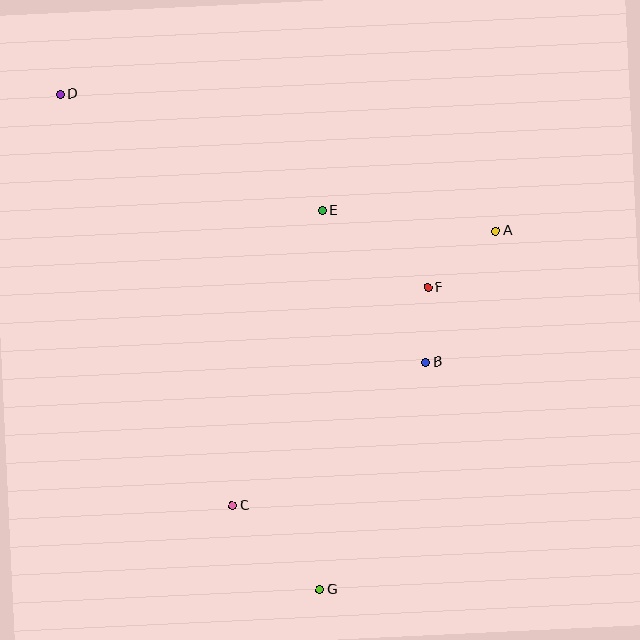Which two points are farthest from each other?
Points D and G are farthest from each other.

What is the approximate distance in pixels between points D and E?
The distance between D and E is approximately 286 pixels.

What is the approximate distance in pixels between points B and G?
The distance between B and G is approximately 251 pixels.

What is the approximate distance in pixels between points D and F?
The distance between D and F is approximately 416 pixels.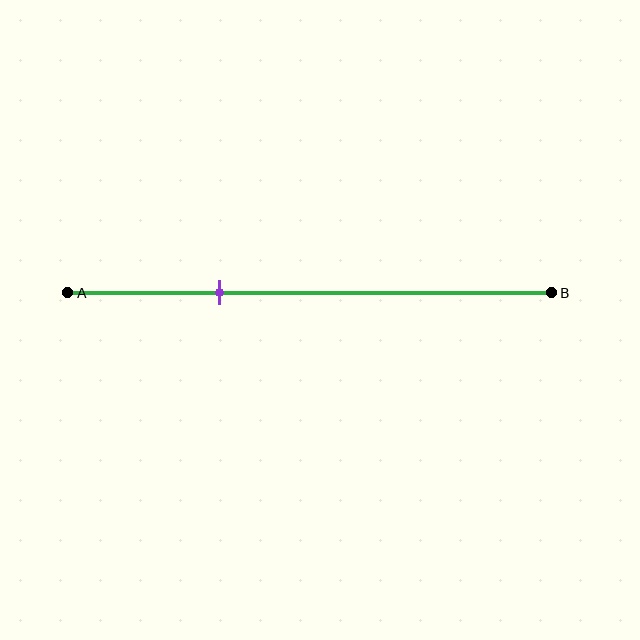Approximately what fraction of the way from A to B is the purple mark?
The purple mark is approximately 30% of the way from A to B.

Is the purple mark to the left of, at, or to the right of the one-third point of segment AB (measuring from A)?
The purple mark is approximately at the one-third point of segment AB.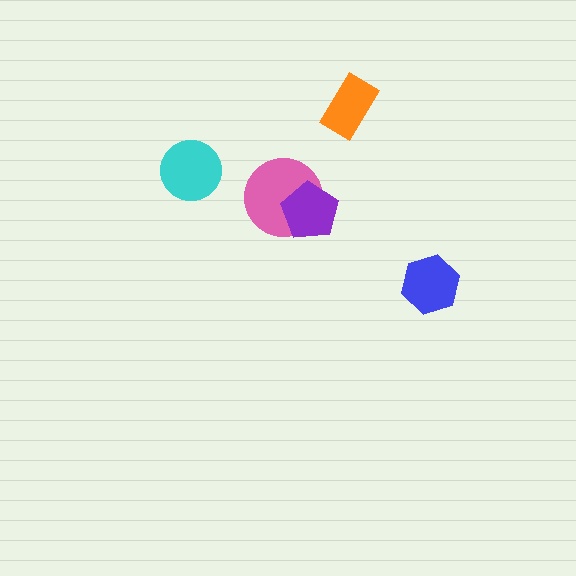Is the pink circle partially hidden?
Yes, it is partially covered by another shape.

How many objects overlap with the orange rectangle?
0 objects overlap with the orange rectangle.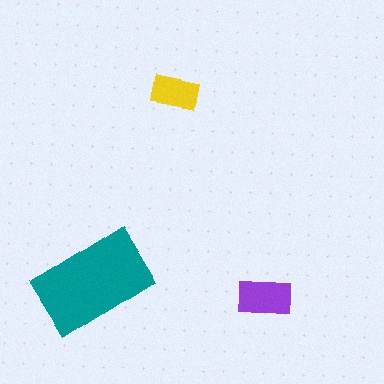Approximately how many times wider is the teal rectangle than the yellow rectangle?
About 2.5 times wider.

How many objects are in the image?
There are 3 objects in the image.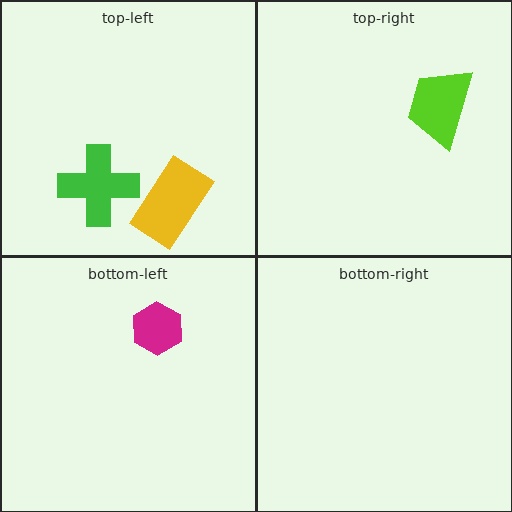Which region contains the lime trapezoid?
The top-right region.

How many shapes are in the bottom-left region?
1.